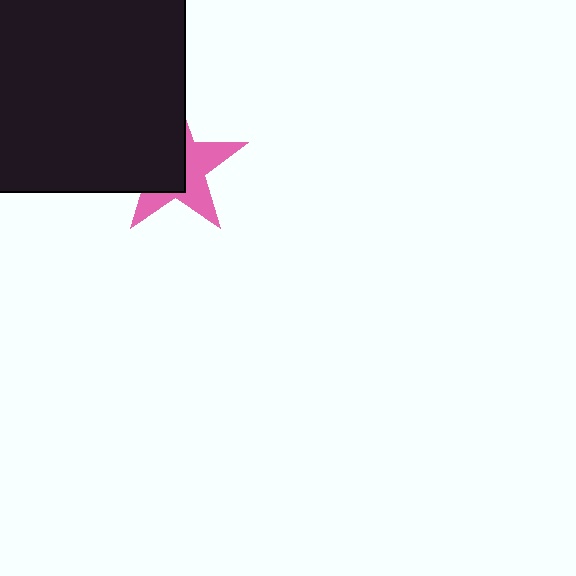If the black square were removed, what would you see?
You would see the complete pink star.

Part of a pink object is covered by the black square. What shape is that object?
It is a star.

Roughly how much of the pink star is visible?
About half of it is visible (roughly 48%).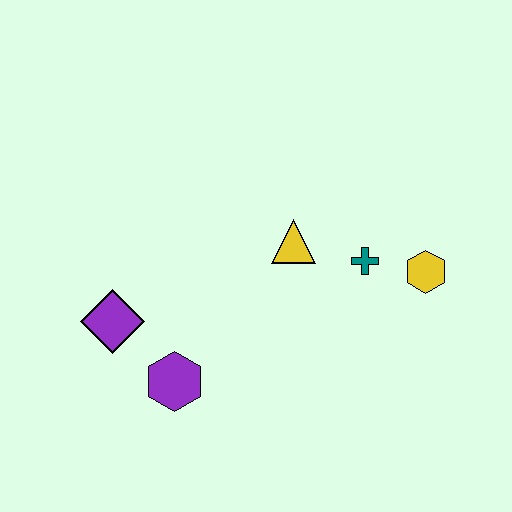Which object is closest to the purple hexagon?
The purple diamond is closest to the purple hexagon.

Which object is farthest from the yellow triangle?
The purple diamond is farthest from the yellow triangle.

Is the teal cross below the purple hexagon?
No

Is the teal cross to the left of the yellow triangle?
No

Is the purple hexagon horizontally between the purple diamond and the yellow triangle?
Yes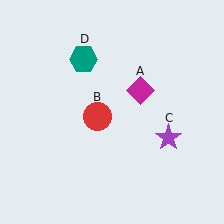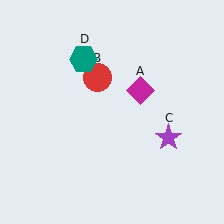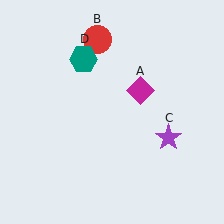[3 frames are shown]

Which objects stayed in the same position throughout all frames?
Magenta diamond (object A) and purple star (object C) and teal hexagon (object D) remained stationary.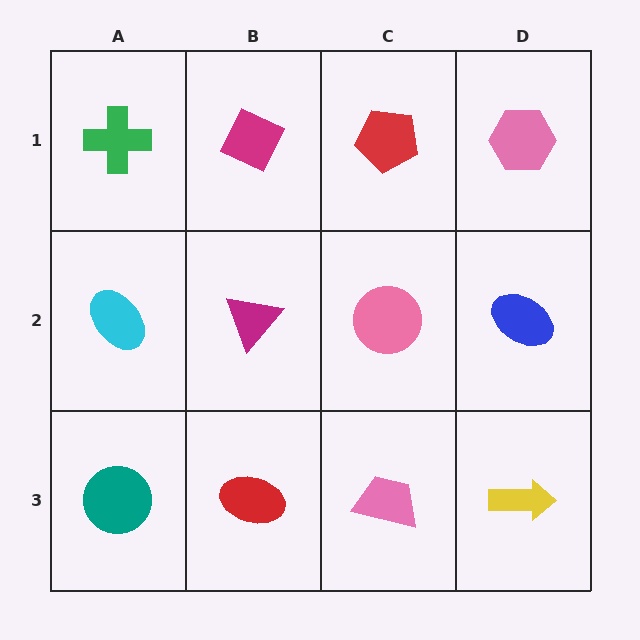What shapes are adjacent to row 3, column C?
A pink circle (row 2, column C), a red ellipse (row 3, column B), a yellow arrow (row 3, column D).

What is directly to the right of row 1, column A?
A magenta diamond.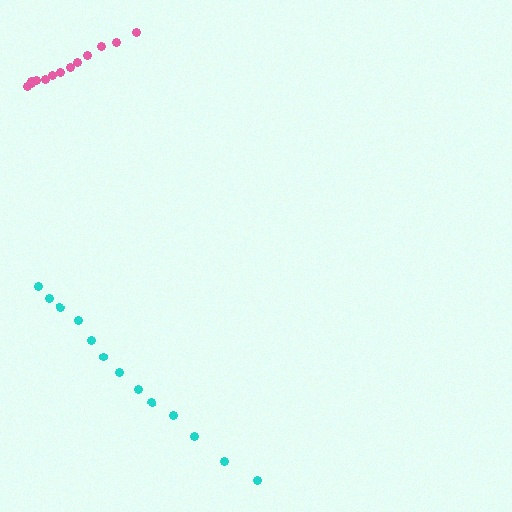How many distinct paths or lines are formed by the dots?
There are 2 distinct paths.